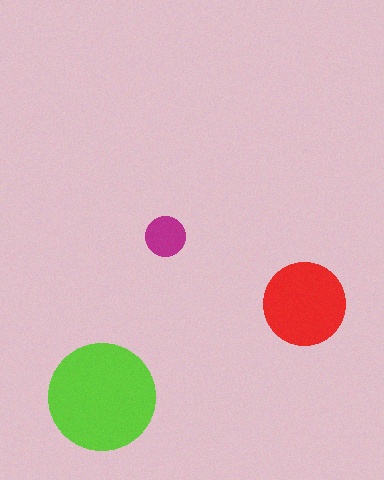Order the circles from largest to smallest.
the lime one, the red one, the magenta one.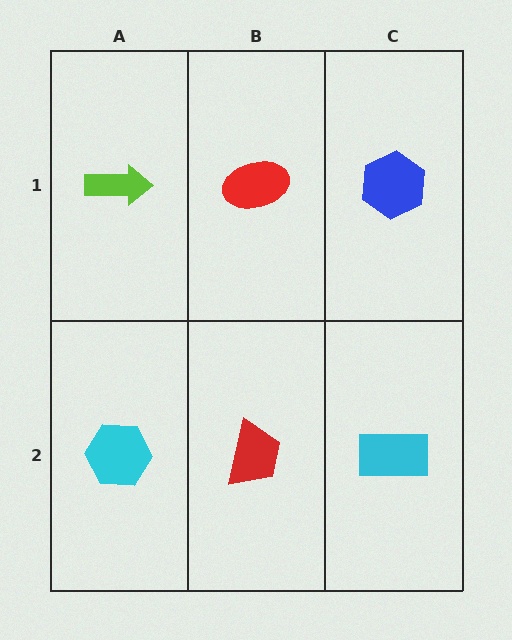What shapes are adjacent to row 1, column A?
A cyan hexagon (row 2, column A), a red ellipse (row 1, column B).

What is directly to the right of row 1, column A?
A red ellipse.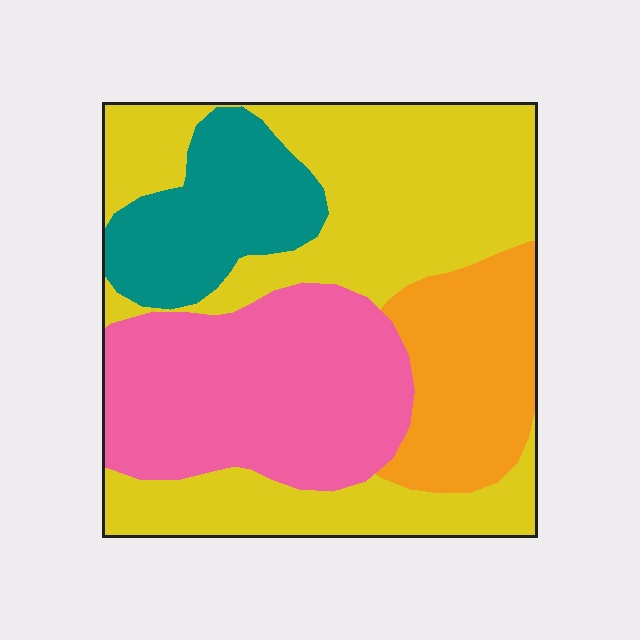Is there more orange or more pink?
Pink.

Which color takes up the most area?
Yellow, at roughly 45%.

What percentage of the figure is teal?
Teal covers roughly 15% of the figure.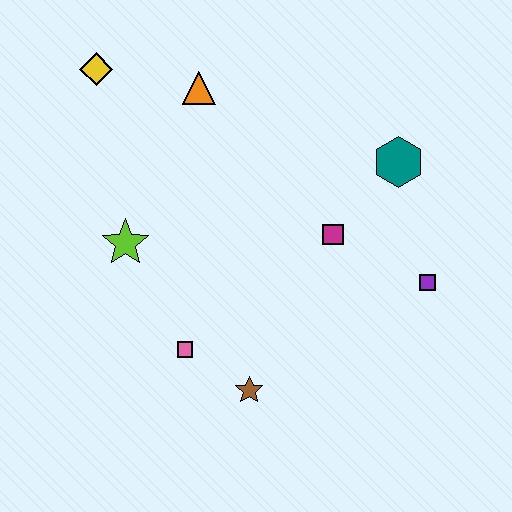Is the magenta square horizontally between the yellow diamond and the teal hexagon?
Yes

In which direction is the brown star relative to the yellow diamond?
The brown star is below the yellow diamond.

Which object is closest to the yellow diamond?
The orange triangle is closest to the yellow diamond.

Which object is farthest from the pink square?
The yellow diamond is farthest from the pink square.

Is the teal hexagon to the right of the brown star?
Yes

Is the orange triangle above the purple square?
Yes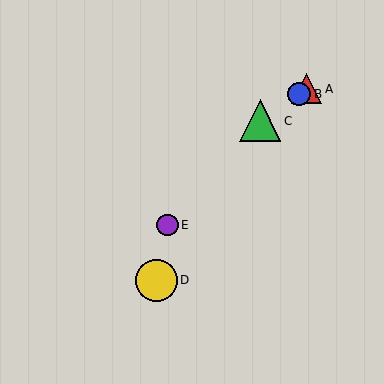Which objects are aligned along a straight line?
Objects A, B, C are aligned along a straight line.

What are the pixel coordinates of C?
Object C is at (260, 121).